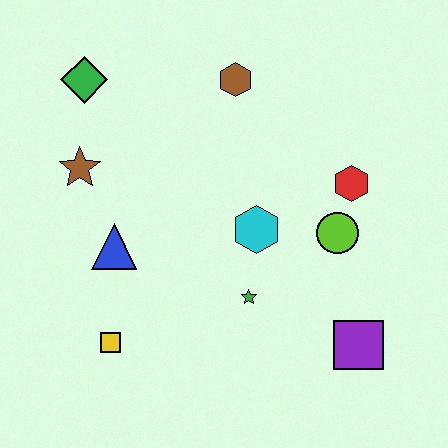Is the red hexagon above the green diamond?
No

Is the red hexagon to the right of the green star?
Yes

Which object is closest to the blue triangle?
The brown star is closest to the blue triangle.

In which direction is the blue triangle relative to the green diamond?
The blue triangle is below the green diamond.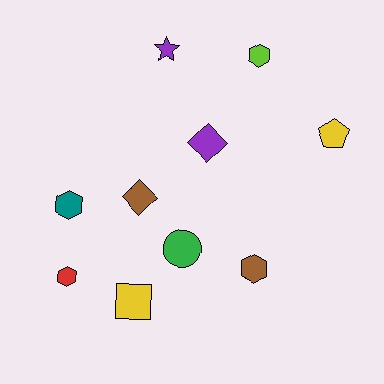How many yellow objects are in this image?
There are 2 yellow objects.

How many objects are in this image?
There are 10 objects.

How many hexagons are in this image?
There are 4 hexagons.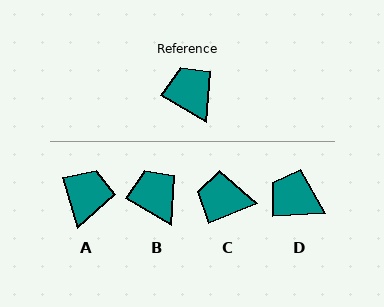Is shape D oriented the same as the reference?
No, it is off by about 34 degrees.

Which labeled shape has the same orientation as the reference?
B.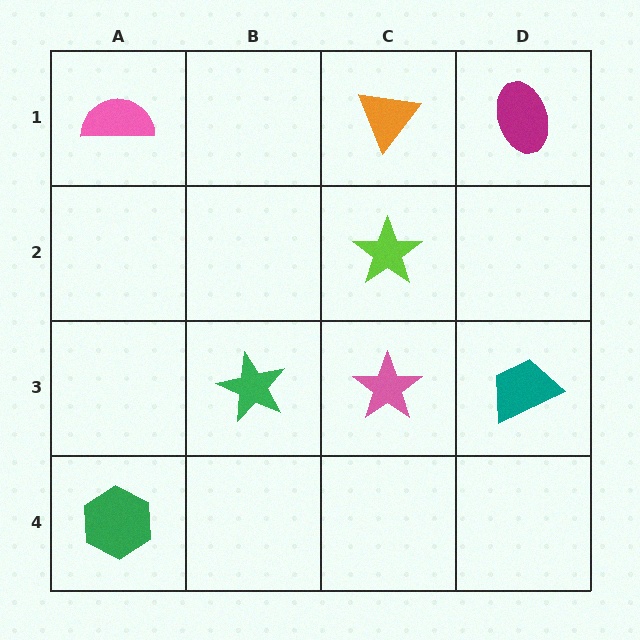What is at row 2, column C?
A lime star.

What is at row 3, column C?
A pink star.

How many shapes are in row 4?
1 shape.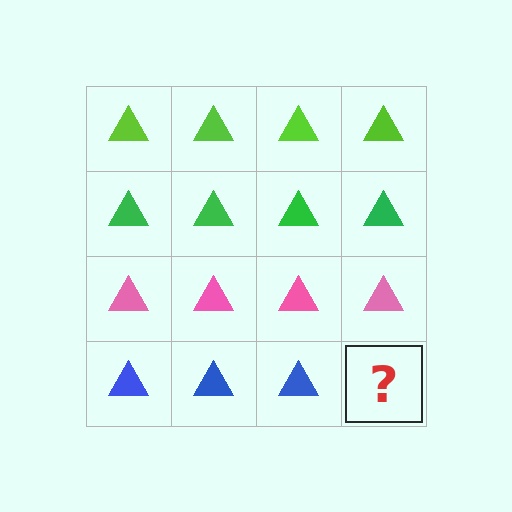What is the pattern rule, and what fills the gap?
The rule is that each row has a consistent color. The gap should be filled with a blue triangle.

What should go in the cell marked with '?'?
The missing cell should contain a blue triangle.